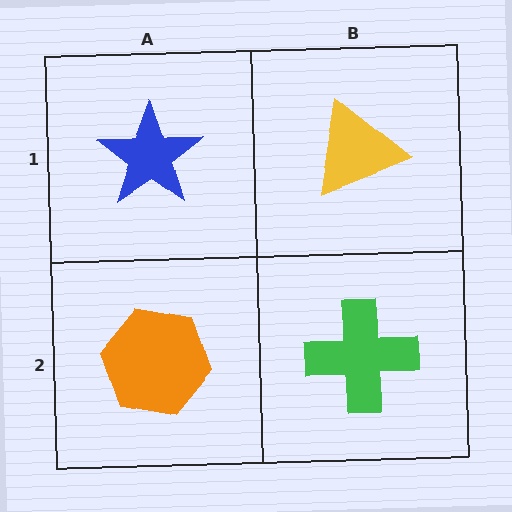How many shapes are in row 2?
2 shapes.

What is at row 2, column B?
A green cross.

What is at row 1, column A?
A blue star.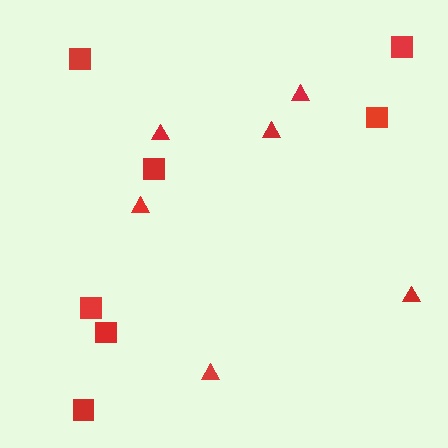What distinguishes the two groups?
There are 2 groups: one group of squares (7) and one group of triangles (6).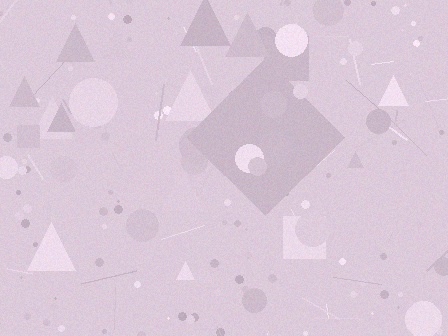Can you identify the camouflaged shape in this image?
The camouflaged shape is a diamond.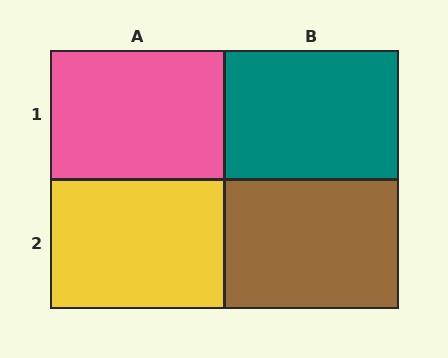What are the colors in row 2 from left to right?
Yellow, brown.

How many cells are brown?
1 cell is brown.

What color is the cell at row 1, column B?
Teal.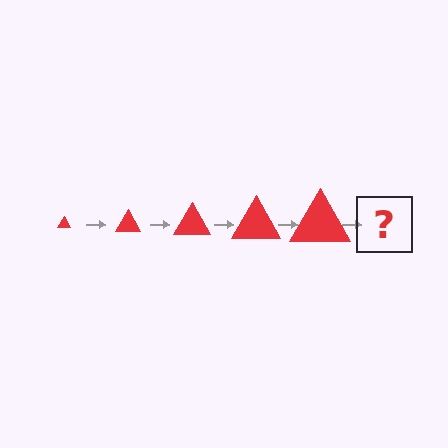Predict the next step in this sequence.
The next step is a red triangle, larger than the previous one.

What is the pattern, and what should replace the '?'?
The pattern is that the triangle gets progressively larger each step. The '?' should be a red triangle, larger than the previous one.